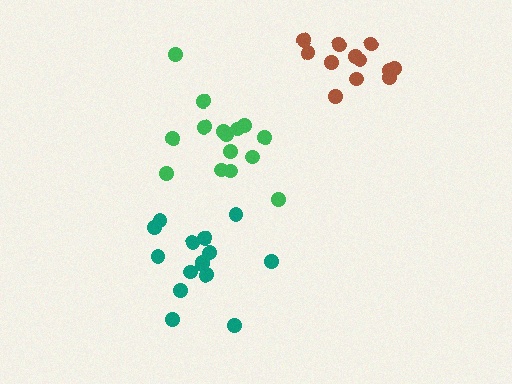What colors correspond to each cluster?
The clusters are colored: teal, green, brown.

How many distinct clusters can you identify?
There are 3 distinct clusters.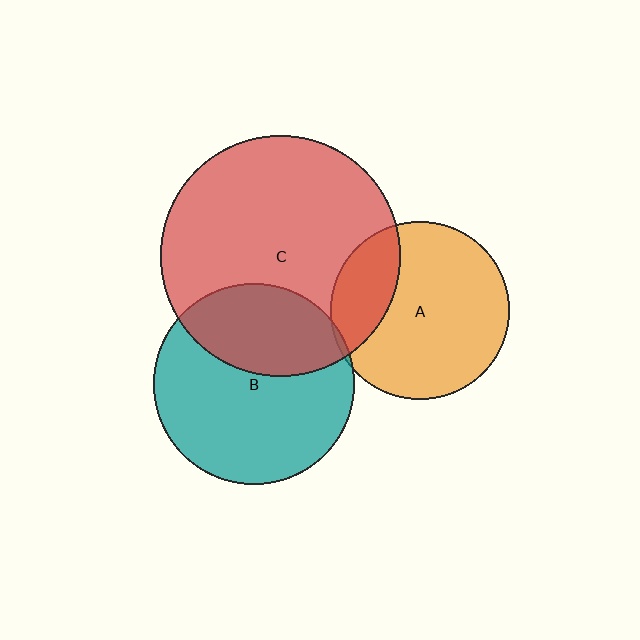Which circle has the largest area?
Circle C (red).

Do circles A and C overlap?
Yes.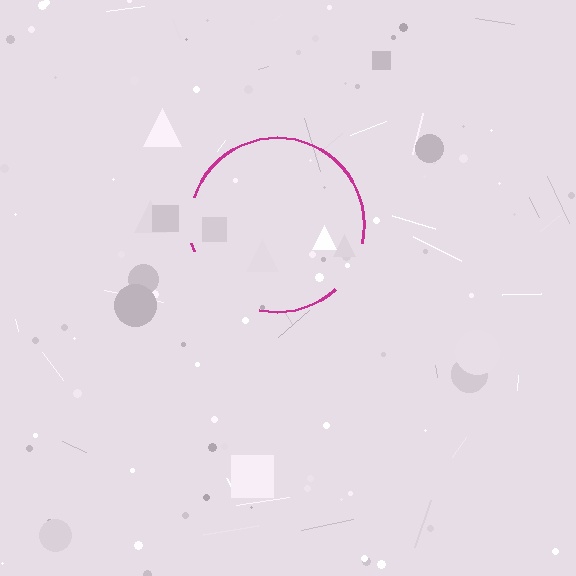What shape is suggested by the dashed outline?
The dashed outline suggests a circle.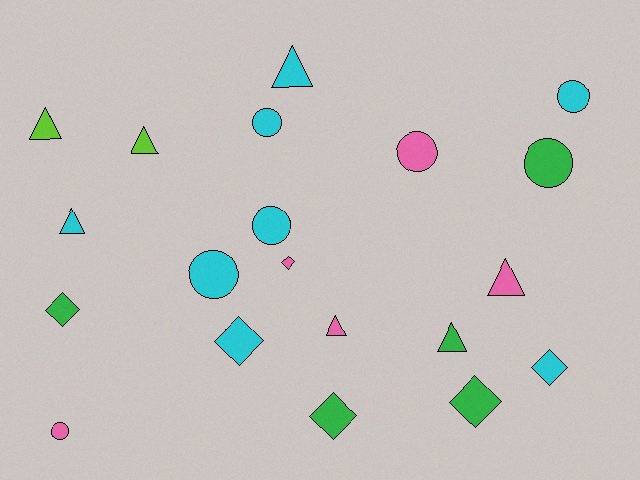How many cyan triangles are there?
There are 2 cyan triangles.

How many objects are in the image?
There are 20 objects.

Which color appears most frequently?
Cyan, with 8 objects.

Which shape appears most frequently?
Circle, with 7 objects.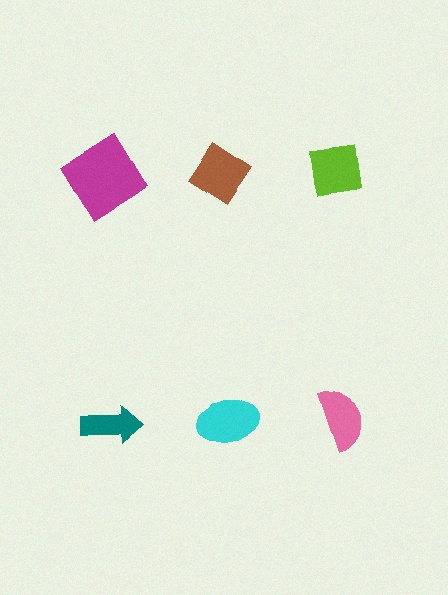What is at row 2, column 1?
A teal arrow.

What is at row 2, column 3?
A pink semicircle.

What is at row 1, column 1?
A magenta diamond.